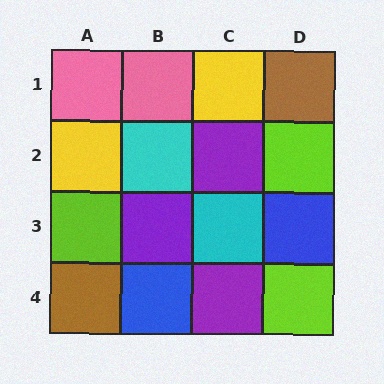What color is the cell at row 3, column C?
Cyan.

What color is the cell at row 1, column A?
Pink.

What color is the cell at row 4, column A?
Brown.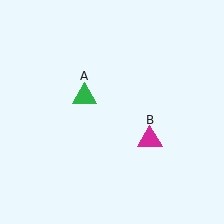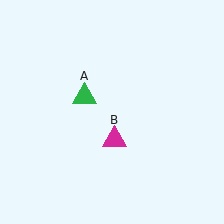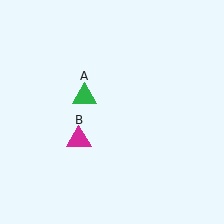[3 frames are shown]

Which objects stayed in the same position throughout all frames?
Green triangle (object A) remained stationary.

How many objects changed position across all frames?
1 object changed position: magenta triangle (object B).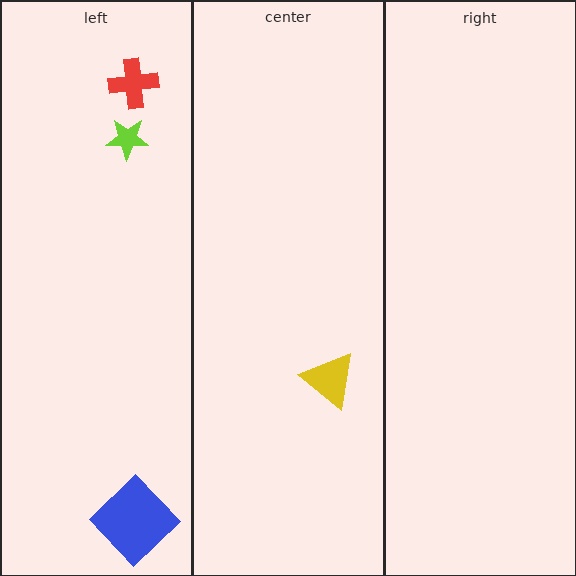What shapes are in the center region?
The yellow triangle.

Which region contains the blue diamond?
The left region.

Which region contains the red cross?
The left region.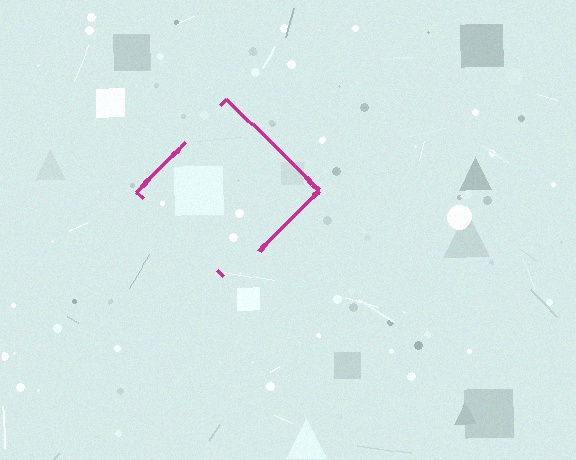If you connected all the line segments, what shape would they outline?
They would outline a diamond.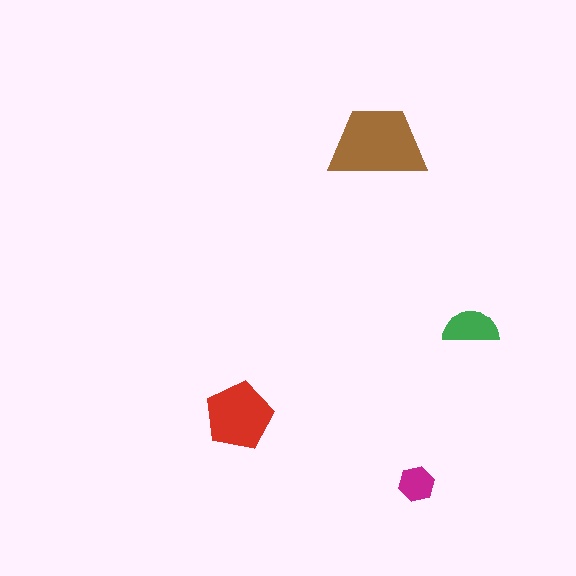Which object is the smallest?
The magenta hexagon.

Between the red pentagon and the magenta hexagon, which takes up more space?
The red pentagon.